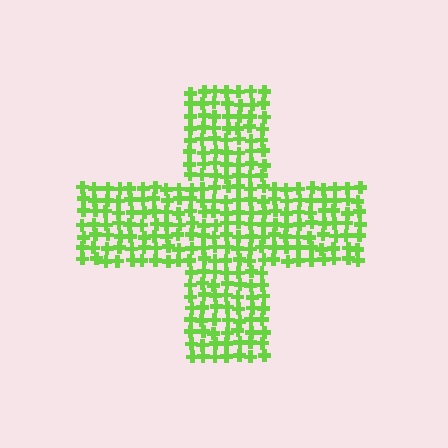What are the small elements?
The small elements are crosses.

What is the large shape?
The large shape is a cross.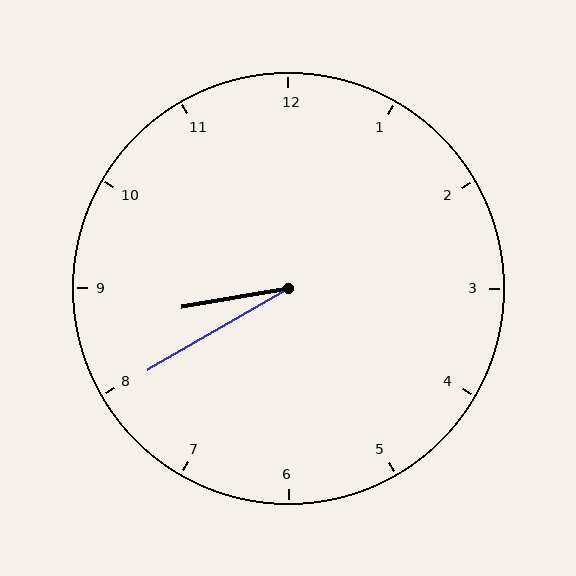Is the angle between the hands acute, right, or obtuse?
It is acute.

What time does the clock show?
8:40.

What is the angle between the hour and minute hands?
Approximately 20 degrees.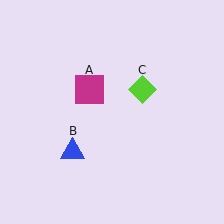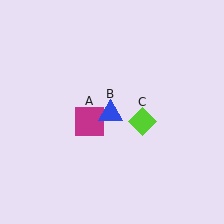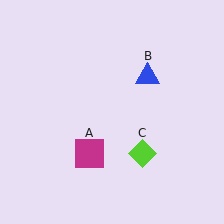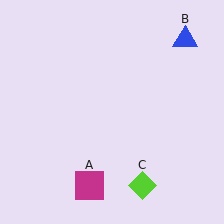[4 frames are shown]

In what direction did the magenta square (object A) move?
The magenta square (object A) moved down.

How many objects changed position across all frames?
3 objects changed position: magenta square (object A), blue triangle (object B), lime diamond (object C).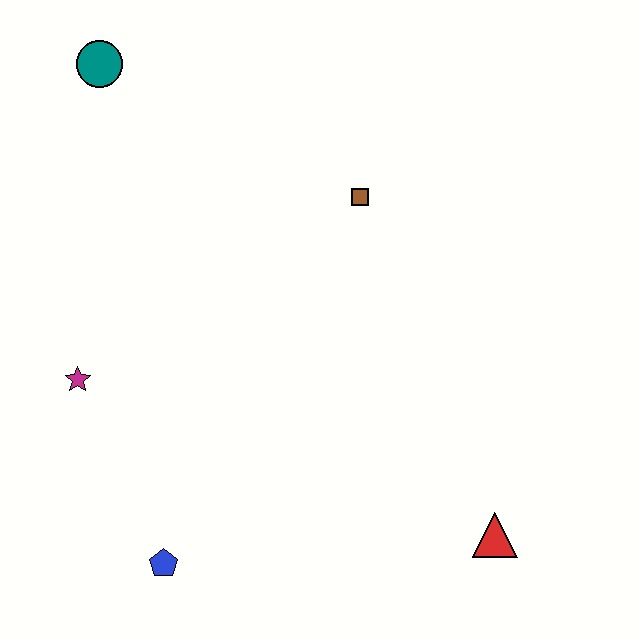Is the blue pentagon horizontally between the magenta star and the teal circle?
No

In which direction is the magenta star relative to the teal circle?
The magenta star is below the teal circle.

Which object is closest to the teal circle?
The brown square is closest to the teal circle.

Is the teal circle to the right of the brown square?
No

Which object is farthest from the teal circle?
The red triangle is farthest from the teal circle.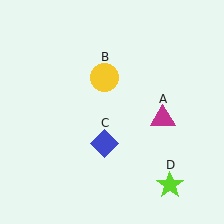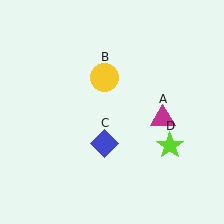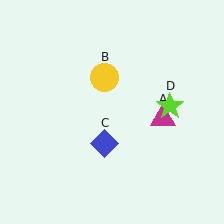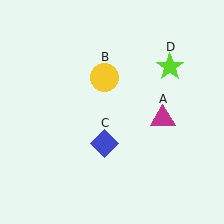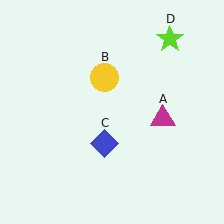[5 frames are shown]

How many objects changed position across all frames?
1 object changed position: lime star (object D).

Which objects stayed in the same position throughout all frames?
Magenta triangle (object A) and yellow circle (object B) and blue diamond (object C) remained stationary.